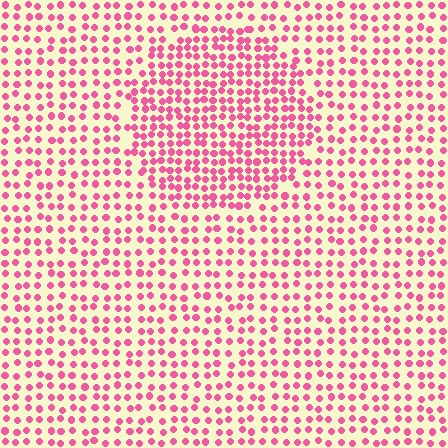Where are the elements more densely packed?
The elements are more densely packed inside the circle boundary.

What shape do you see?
I see a circle.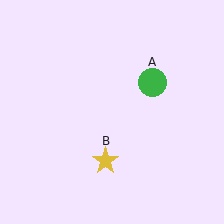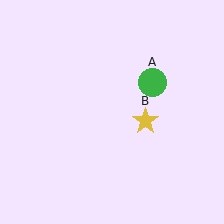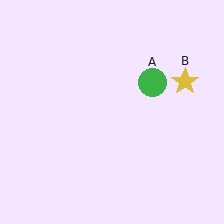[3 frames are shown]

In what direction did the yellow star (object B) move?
The yellow star (object B) moved up and to the right.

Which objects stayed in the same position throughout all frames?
Green circle (object A) remained stationary.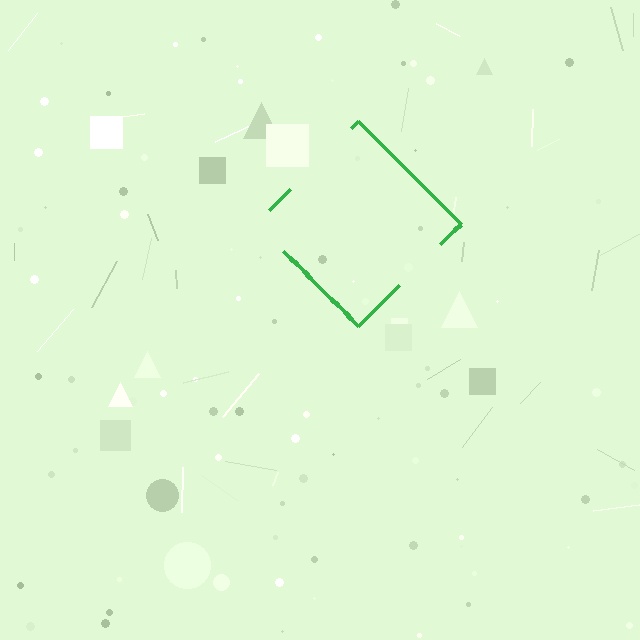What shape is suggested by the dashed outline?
The dashed outline suggests a diamond.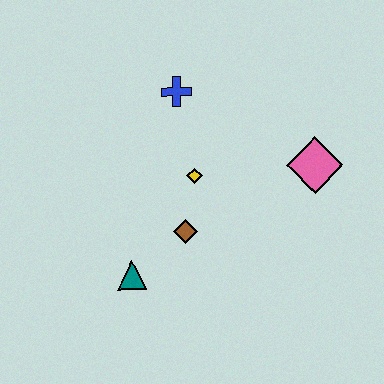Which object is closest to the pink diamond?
The yellow diamond is closest to the pink diamond.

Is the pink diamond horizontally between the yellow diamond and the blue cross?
No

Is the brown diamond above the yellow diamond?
No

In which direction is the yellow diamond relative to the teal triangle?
The yellow diamond is above the teal triangle.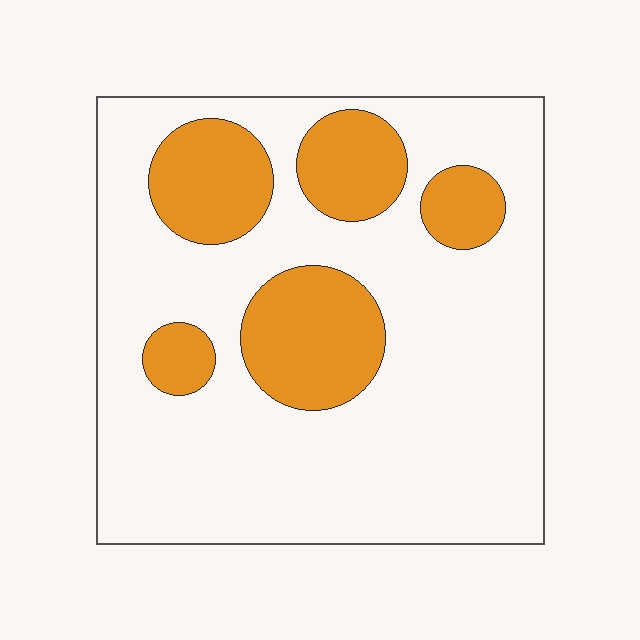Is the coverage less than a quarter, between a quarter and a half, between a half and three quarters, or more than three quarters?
Less than a quarter.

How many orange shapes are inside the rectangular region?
5.